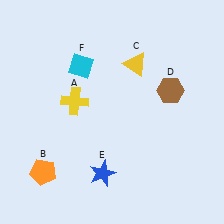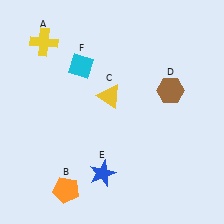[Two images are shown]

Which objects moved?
The objects that moved are: the yellow cross (A), the orange pentagon (B), the yellow triangle (C).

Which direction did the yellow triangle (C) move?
The yellow triangle (C) moved down.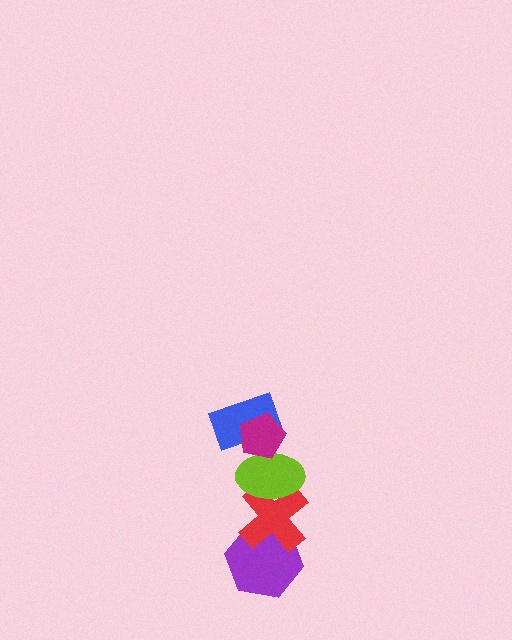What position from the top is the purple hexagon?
The purple hexagon is 5th from the top.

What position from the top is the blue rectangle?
The blue rectangle is 2nd from the top.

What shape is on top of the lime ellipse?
The blue rectangle is on top of the lime ellipse.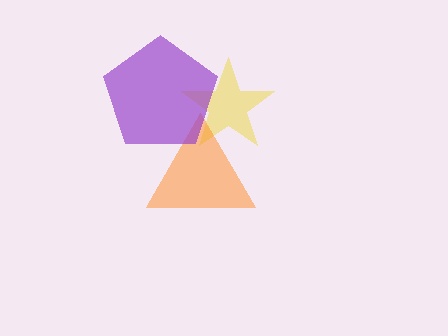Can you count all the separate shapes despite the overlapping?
Yes, there are 3 separate shapes.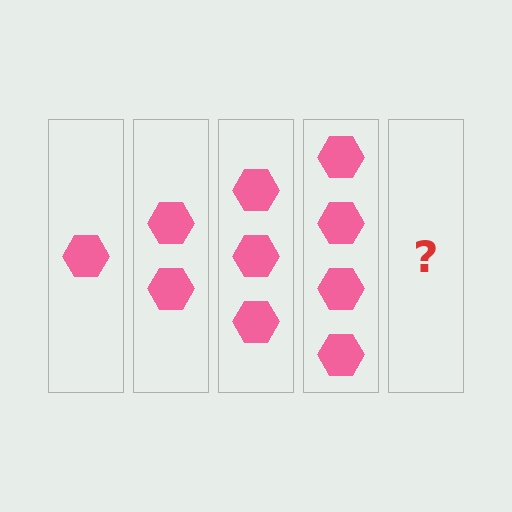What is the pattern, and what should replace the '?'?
The pattern is that each step adds one more hexagon. The '?' should be 5 hexagons.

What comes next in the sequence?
The next element should be 5 hexagons.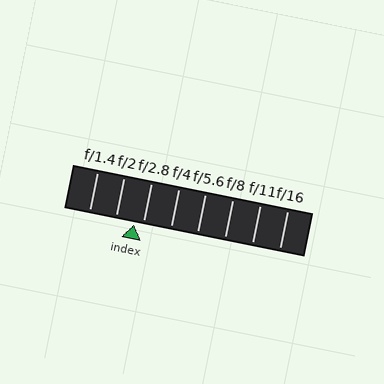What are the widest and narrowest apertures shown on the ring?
The widest aperture shown is f/1.4 and the narrowest is f/16.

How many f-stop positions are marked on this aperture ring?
There are 8 f-stop positions marked.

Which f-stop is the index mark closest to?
The index mark is closest to f/2.8.